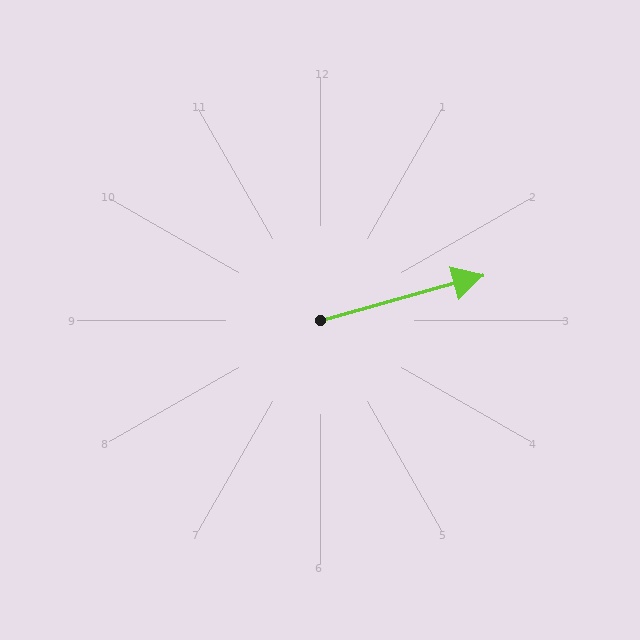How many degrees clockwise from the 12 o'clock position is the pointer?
Approximately 74 degrees.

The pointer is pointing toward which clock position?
Roughly 2 o'clock.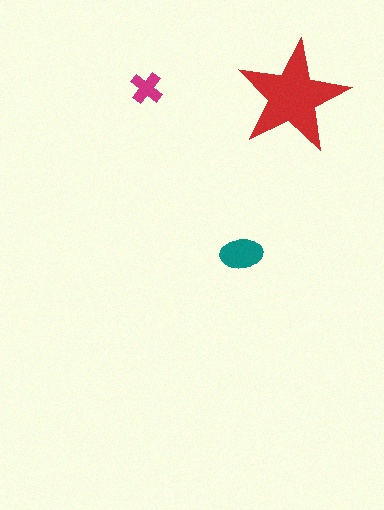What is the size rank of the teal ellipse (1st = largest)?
2nd.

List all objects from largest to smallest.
The red star, the teal ellipse, the magenta cross.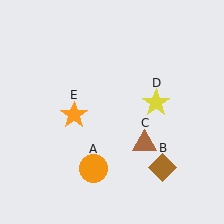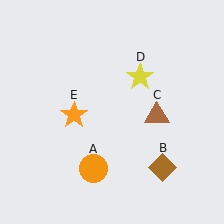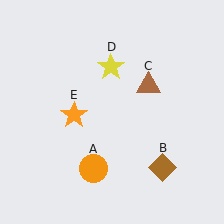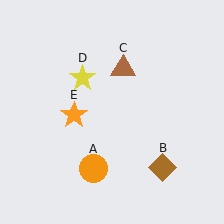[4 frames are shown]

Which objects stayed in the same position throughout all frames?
Orange circle (object A) and brown diamond (object B) and orange star (object E) remained stationary.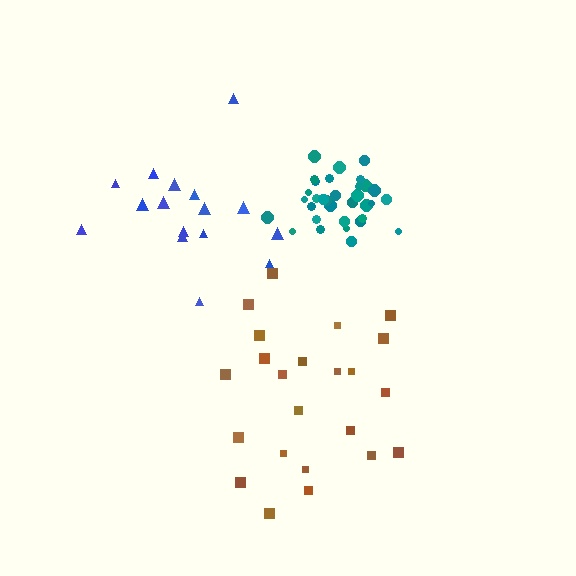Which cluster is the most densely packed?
Teal.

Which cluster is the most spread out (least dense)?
Blue.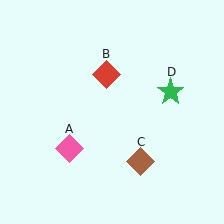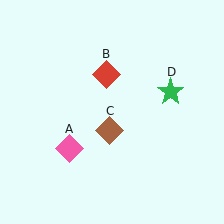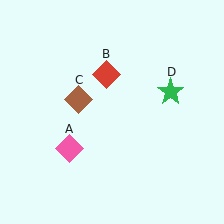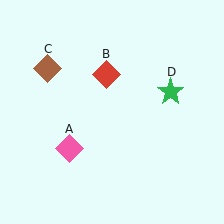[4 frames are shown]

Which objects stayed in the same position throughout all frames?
Pink diamond (object A) and red diamond (object B) and green star (object D) remained stationary.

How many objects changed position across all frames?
1 object changed position: brown diamond (object C).